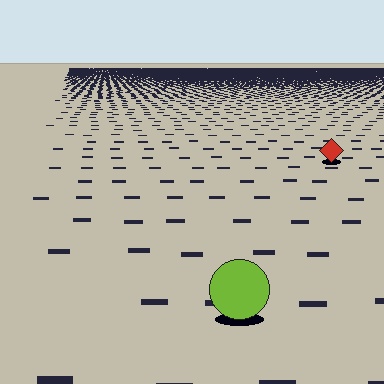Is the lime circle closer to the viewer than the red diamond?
Yes. The lime circle is closer — you can tell from the texture gradient: the ground texture is coarser near it.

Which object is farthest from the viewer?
The red diamond is farthest from the viewer. It appears smaller and the ground texture around it is denser.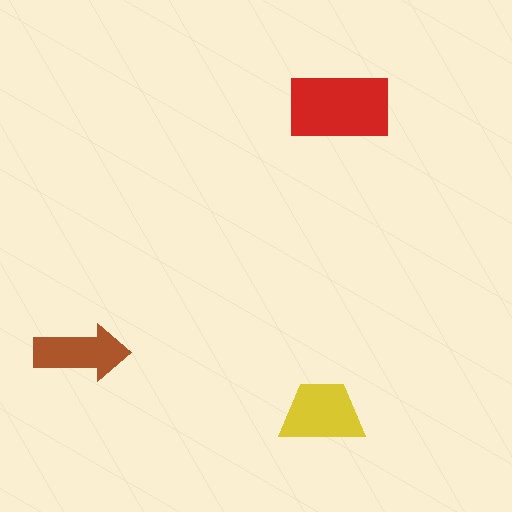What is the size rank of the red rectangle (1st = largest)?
1st.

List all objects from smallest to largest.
The brown arrow, the yellow trapezoid, the red rectangle.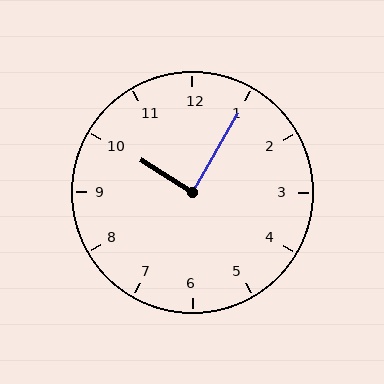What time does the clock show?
10:05.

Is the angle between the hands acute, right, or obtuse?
It is right.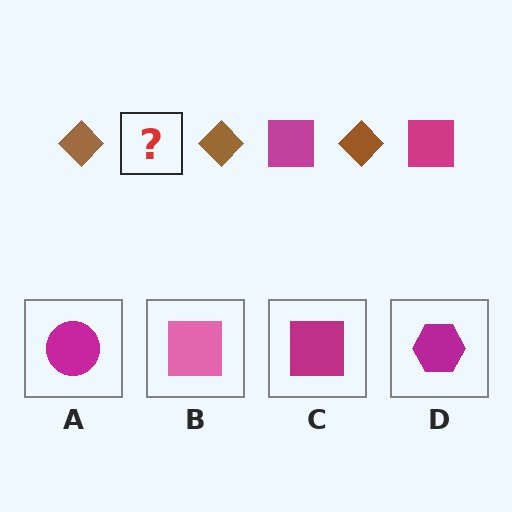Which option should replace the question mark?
Option C.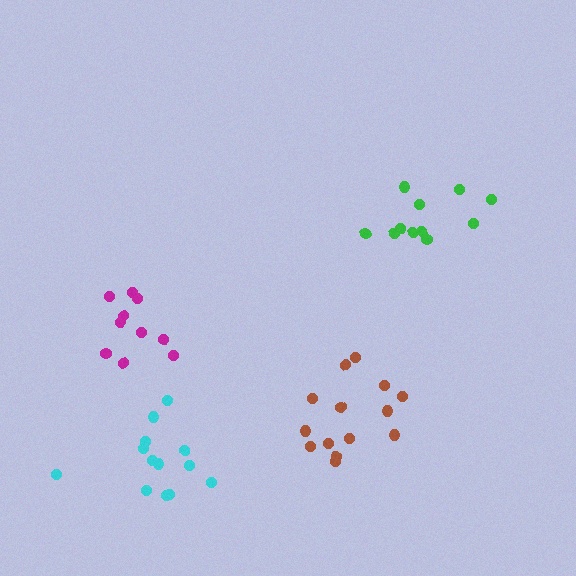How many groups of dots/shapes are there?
There are 4 groups.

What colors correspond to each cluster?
The clusters are colored: magenta, cyan, green, brown.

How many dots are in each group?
Group 1: 10 dots, Group 2: 13 dots, Group 3: 11 dots, Group 4: 14 dots (48 total).